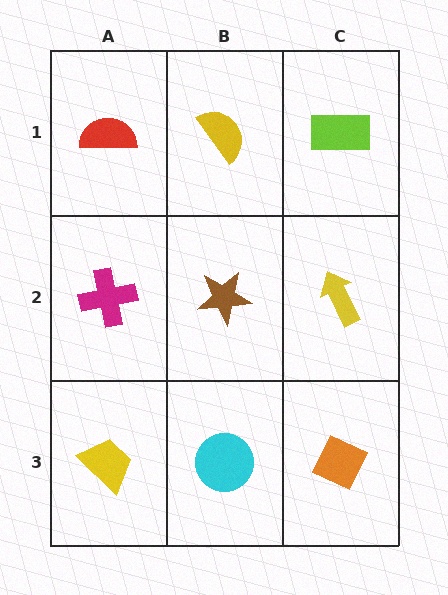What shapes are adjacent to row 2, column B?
A yellow semicircle (row 1, column B), a cyan circle (row 3, column B), a magenta cross (row 2, column A), a yellow arrow (row 2, column C).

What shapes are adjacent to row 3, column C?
A yellow arrow (row 2, column C), a cyan circle (row 3, column B).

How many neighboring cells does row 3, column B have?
3.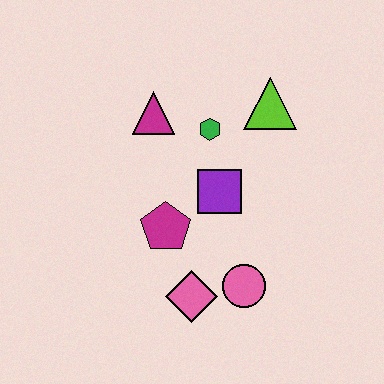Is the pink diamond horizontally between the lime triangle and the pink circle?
No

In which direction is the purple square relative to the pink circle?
The purple square is above the pink circle.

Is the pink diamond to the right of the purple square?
No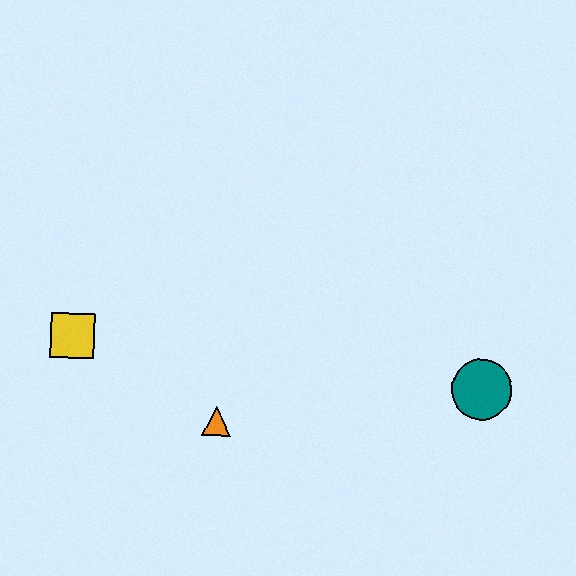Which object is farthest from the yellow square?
The teal circle is farthest from the yellow square.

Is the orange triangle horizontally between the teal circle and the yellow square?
Yes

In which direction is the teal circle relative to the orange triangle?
The teal circle is to the right of the orange triangle.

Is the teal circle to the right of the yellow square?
Yes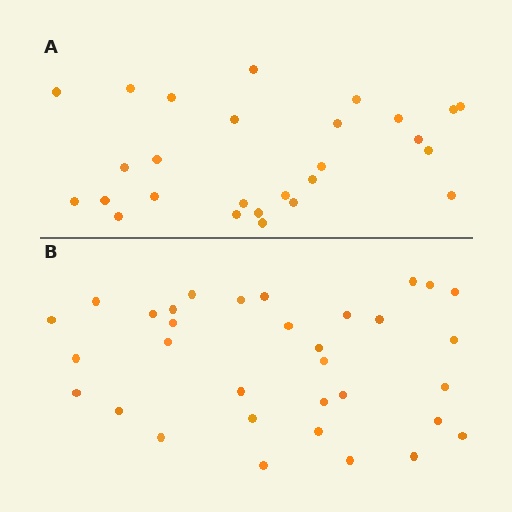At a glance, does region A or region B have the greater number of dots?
Region B (the bottom region) has more dots.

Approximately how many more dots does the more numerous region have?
Region B has about 6 more dots than region A.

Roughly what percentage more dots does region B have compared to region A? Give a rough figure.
About 20% more.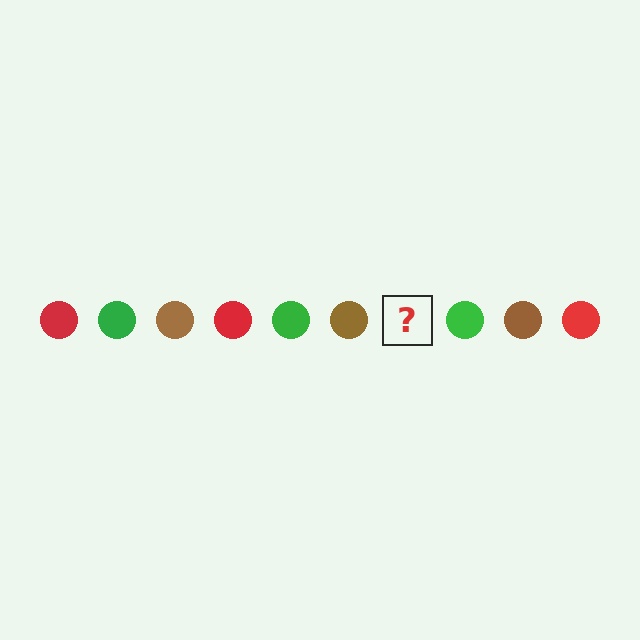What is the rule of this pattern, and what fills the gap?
The rule is that the pattern cycles through red, green, brown circles. The gap should be filled with a red circle.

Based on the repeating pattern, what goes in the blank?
The blank should be a red circle.